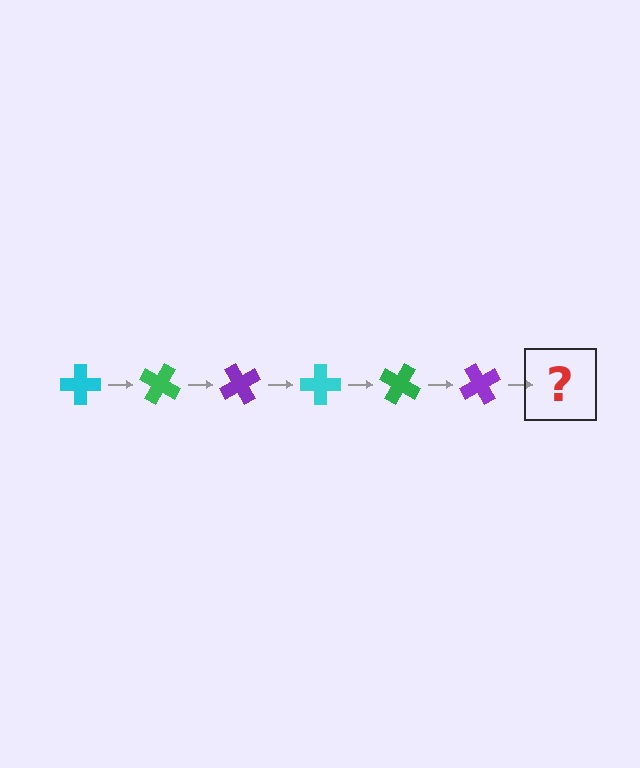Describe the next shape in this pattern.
It should be a cyan cross, rotated 180 degrees from the start.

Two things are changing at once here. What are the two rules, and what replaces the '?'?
The two rules are that it rotates 30 degrees each step and the color cycles through cyan, green, and purple. The '?' should be a cyan cross, rotated 180 degrees from the start.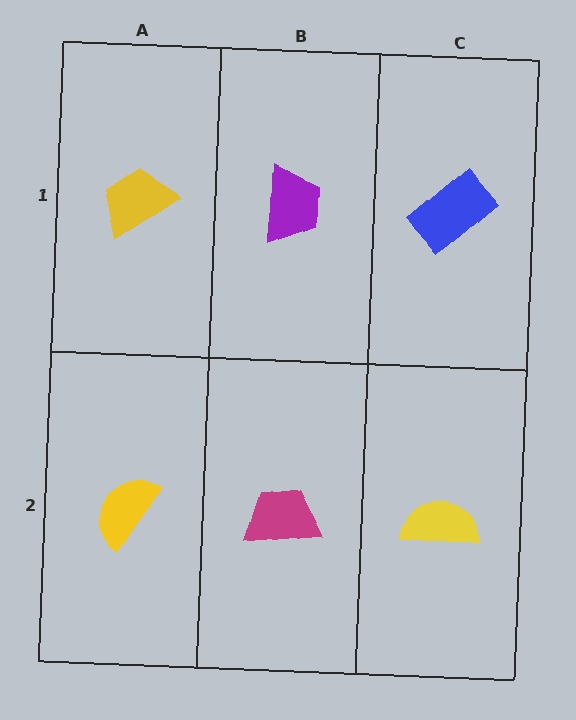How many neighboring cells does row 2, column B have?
3.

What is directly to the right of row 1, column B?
A blue rectangle.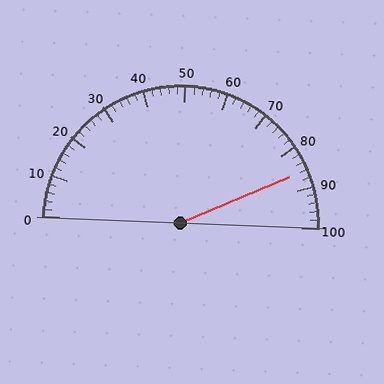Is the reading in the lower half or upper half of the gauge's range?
The reading is in the upper half of the range (0 to 100).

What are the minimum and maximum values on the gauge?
The gauge ranges from 0 to 100.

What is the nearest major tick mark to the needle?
The nearest major tick mark is 90.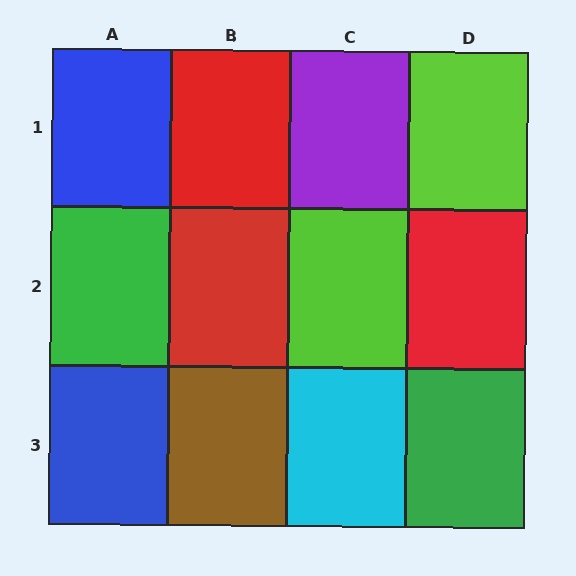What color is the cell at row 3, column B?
Brown.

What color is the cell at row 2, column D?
Red.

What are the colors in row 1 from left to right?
Blue, red, purple, lime.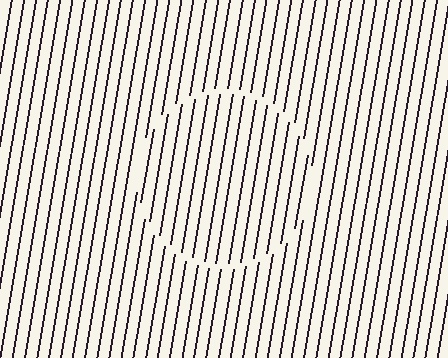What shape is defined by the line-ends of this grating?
An illusory circle. The interior of the shape contains the same grating, shifted by half a period — the contour is defined by the phase discontinuity where line-ends from the inner and outer gratings abut.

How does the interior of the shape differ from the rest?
The interior of the shape contains the same grating, shifted by half a period — the contour is defined by the phase discontinuity where line-ends from the inner and outer gratings abut.